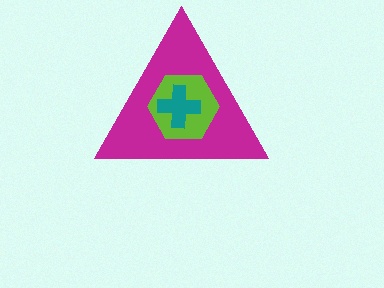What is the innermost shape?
The teal cross.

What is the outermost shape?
The magenta triangle.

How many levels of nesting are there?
3.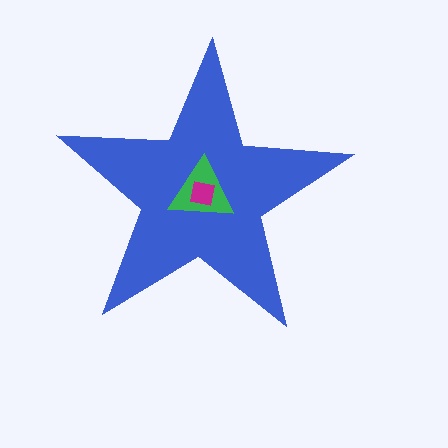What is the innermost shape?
The magenta square.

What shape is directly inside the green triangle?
The magenta square.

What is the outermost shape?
The blue star.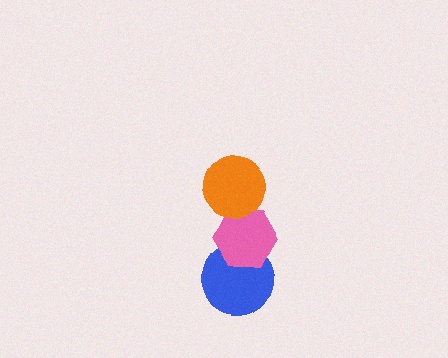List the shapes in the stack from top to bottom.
From top to bottom: the orange circle, the pink hexagon, the blue circle.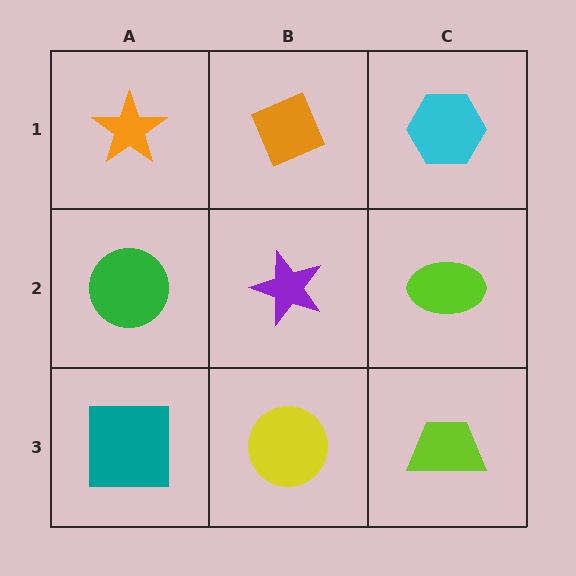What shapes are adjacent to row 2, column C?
A cyan hexagon (row 1, column C), a lime trapezoid (row 3, column C), a purple star (row 2, column B).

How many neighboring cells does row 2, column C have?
3.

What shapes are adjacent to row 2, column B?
An orange diamond (row 1, column B), a yellow circle (row 3, column B), a green circle (row 2, column A), a lime ellipse (row 2, column C).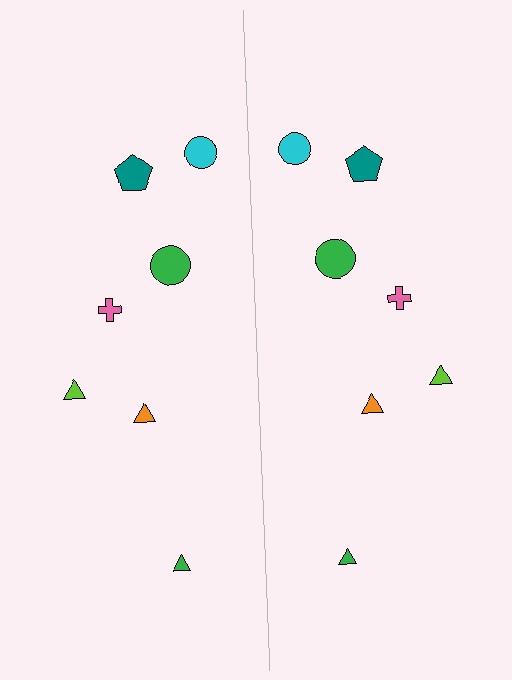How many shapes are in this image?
There are 14 shapes in this image.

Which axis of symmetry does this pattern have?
The pattern has a vertical axis of symmetry running through the center of the image.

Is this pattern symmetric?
Yes, this pattern has bilateral (reflection) symmetry.